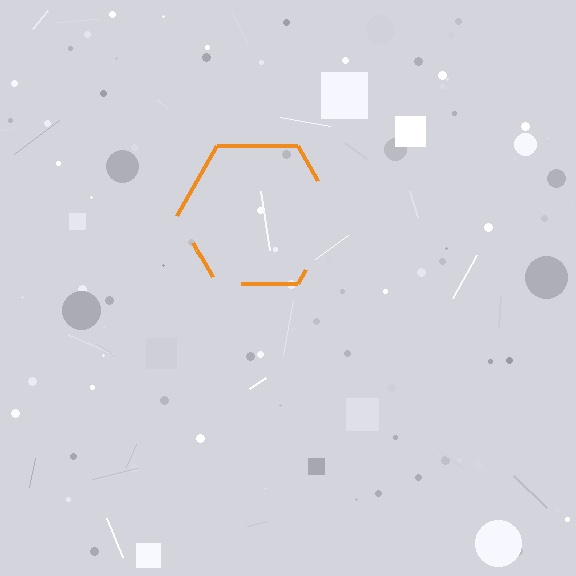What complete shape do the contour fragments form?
The contour fragments form a hexagon.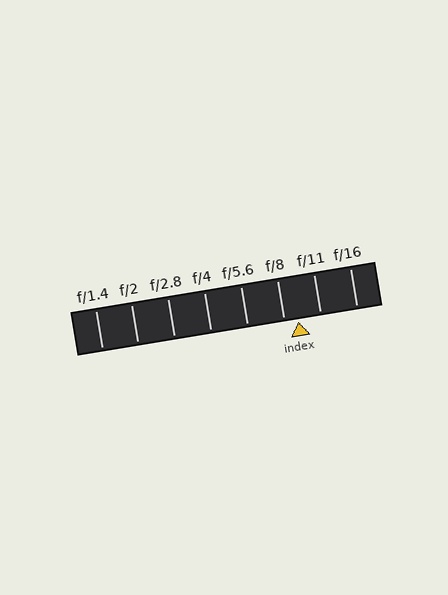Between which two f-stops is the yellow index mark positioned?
The index mark is between f/8 and f/11.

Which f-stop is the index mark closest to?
The index mark is closest to f/8.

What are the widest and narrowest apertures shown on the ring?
The widest aperture shown is f/1.4 and the narrowest is f/16.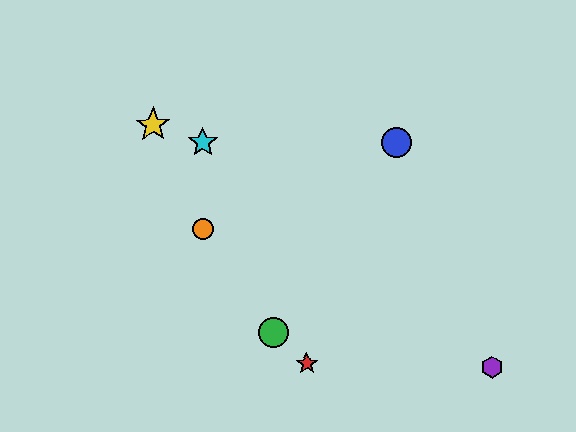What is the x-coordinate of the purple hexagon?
The purple hexagon is at x≈492.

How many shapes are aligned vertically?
2 shapes (the orange circle, the cyan star) are aligned vertically.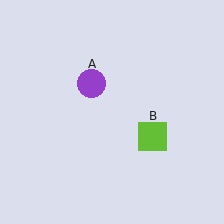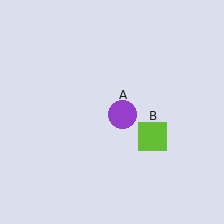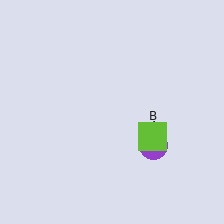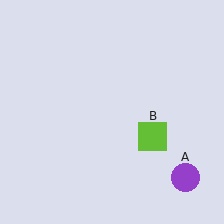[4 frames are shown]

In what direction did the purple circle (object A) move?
The purple circle (object A) moved down and to the right.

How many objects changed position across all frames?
1 object changed position: purple circle (object A).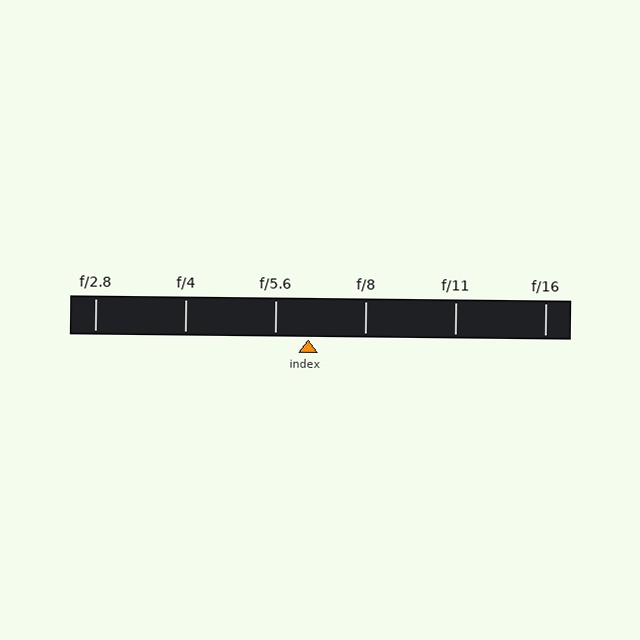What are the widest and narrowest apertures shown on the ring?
The widest aperture shown is f/2.8 and the narrowest is f/16.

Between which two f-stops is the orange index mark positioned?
The index mark is between f/5.6 and f/8.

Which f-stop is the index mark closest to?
The index mark is closest to f/5.6.